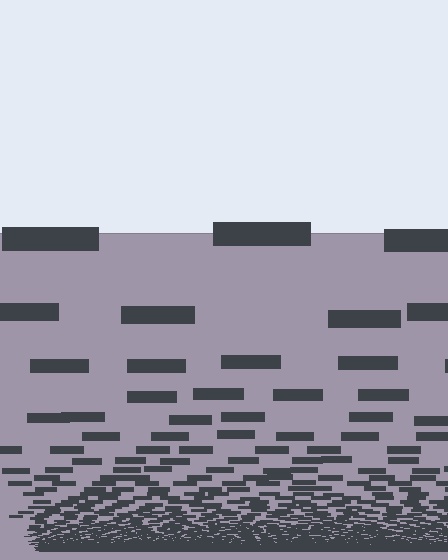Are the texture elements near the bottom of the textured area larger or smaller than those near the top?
Smaller. The gradient is inverted — elements near the bottom are smaller and denser.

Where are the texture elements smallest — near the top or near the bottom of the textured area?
Near the bottom.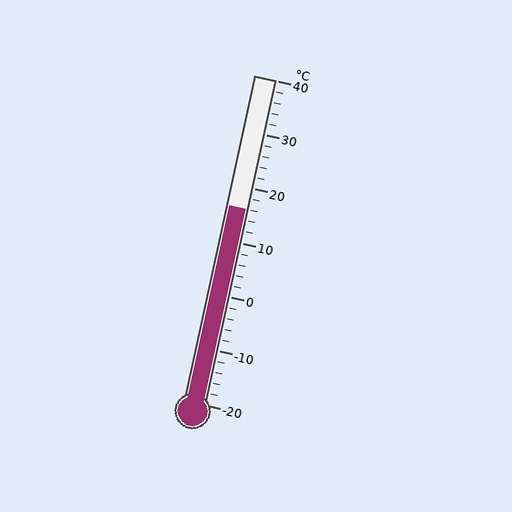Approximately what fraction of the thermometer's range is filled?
The thermometer is filled to approximately 60% of its range.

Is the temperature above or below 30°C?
The temperature is below 30°C.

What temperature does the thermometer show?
The thermometer shows approximately 16°C.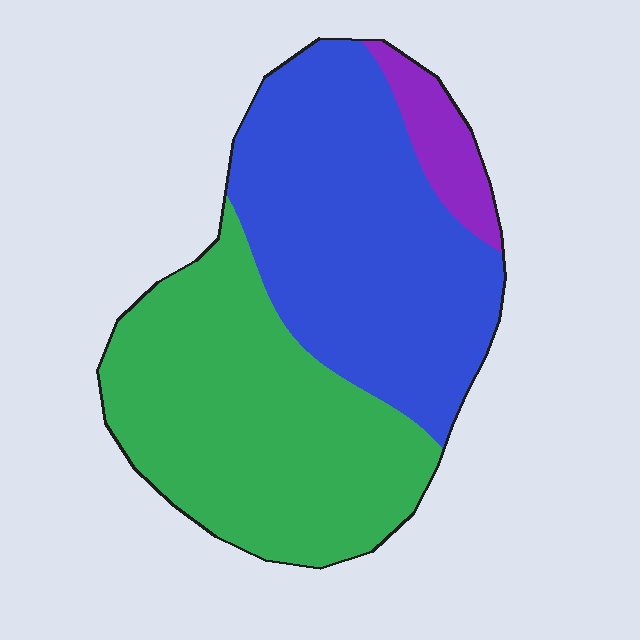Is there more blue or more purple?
Blue.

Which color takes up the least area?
Purple, at roughly 5%.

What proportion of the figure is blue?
Blue covers 46% of the figure.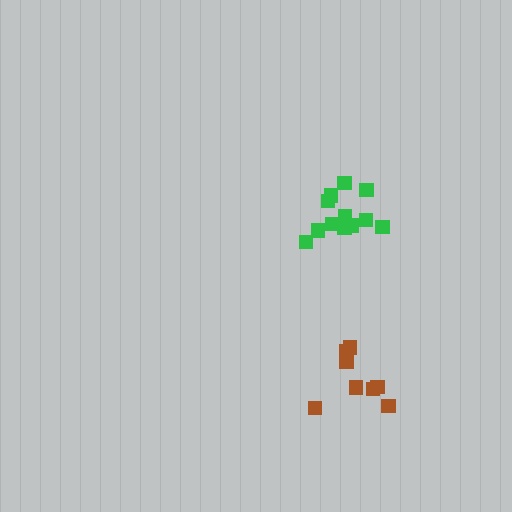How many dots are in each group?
Group 1: 12 dots, Group 2: 8 dots (20 total).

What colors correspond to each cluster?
The clusters are colored: green, brown.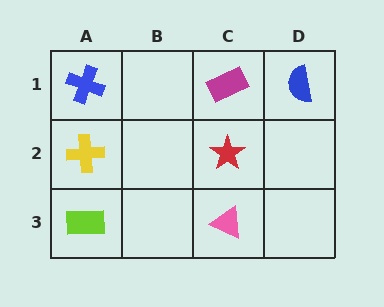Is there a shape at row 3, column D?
No, that cell is empty.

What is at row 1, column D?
A blue semicircle.